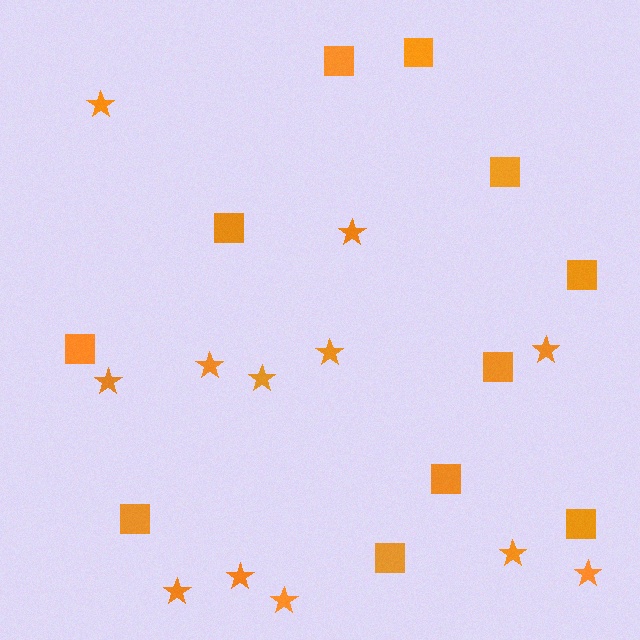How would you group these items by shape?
There are 2 groups: one group of stars (12) and one group of squares (11).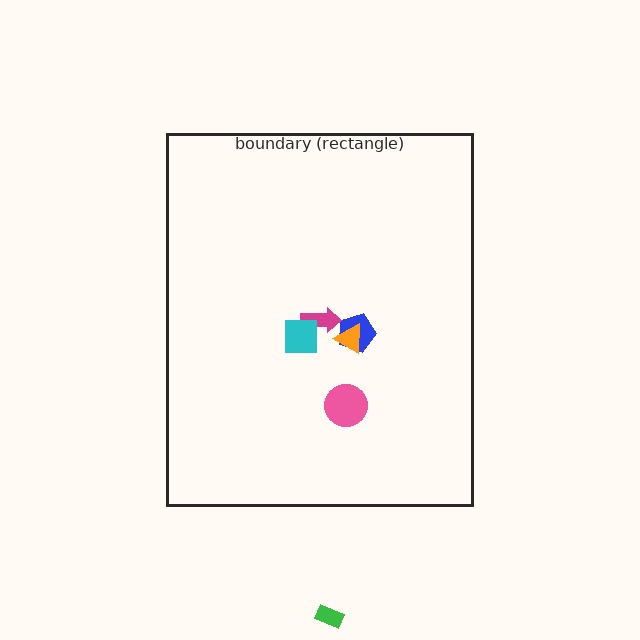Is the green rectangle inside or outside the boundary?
Outside.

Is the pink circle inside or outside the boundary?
Inside.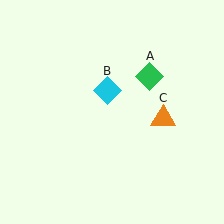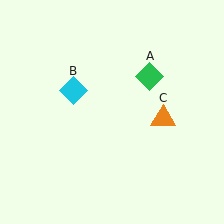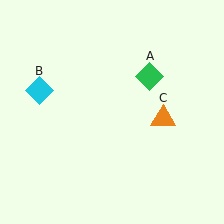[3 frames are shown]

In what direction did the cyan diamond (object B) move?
The cyan diamond (object B) moved left.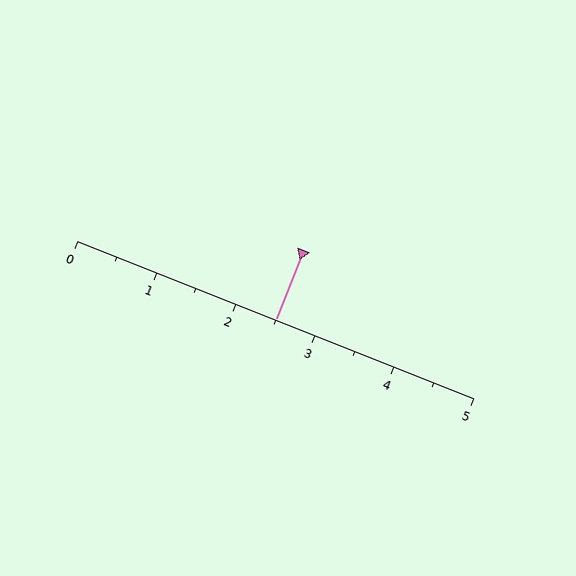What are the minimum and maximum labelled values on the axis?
The axis runs from 0 to 5.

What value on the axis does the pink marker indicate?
The marker indicates approximately 2.5.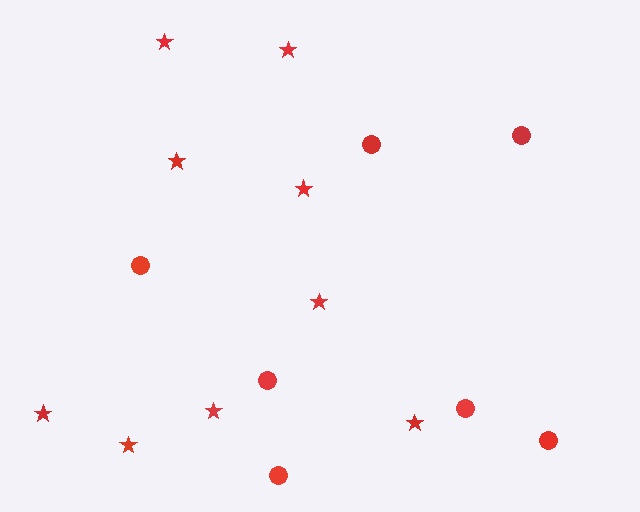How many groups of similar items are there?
There are 2 groups: one group of circles (7) and one group of stars (9).